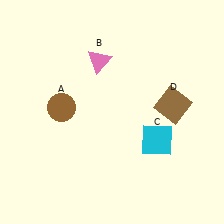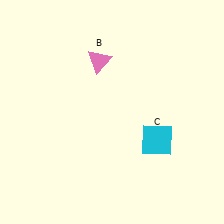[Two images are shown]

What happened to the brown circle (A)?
The brown circle (A) was removed in Image 2. It was in the top-left area of Image 1.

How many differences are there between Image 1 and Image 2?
There are 2 differences between the two images.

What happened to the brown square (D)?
The brown square (D) was removed in Image 2. It was in the top-right area of Image 1.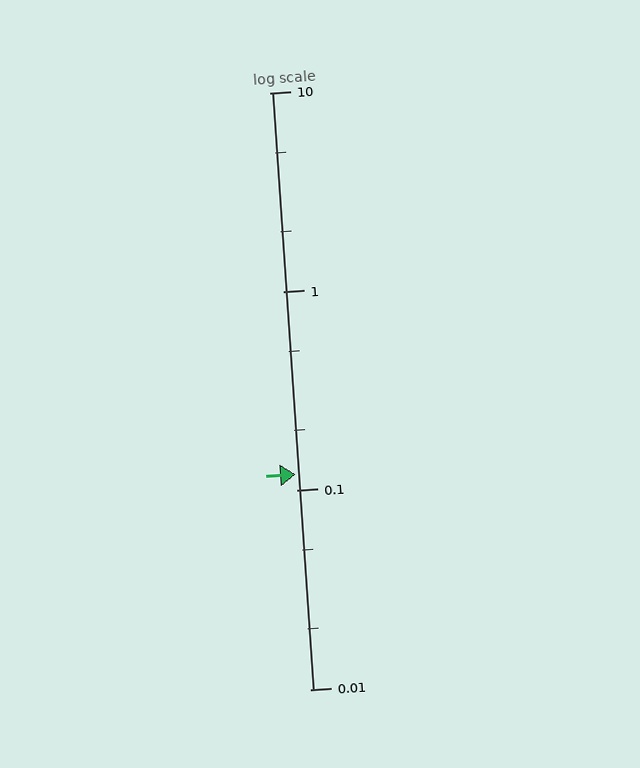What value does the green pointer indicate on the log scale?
The pointer indicates approximately 0.12.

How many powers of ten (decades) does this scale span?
The scale spans 3 decades, from 0.01 to 10.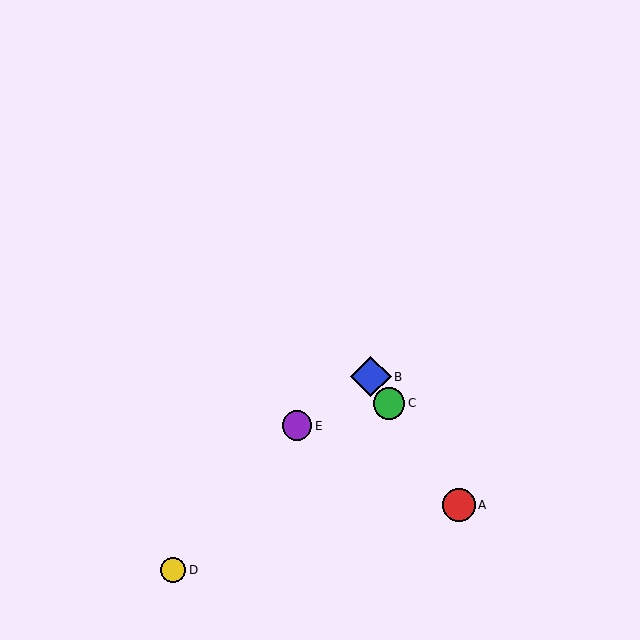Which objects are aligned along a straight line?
Objects A, B, C are aligned along a straight line.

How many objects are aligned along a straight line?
3 objects (A, B, C) are aligned along a straight line.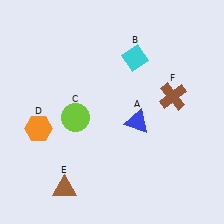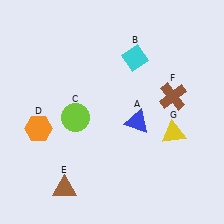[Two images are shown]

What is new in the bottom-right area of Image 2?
A yellow triangle (G) was added in the bottom-right area of Image 2.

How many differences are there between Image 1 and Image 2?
There is 1 difference between the two images.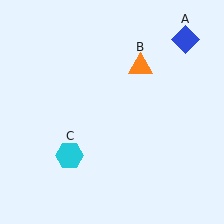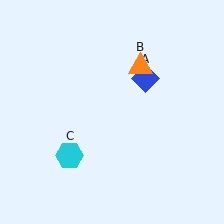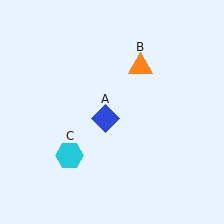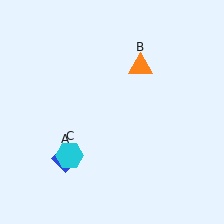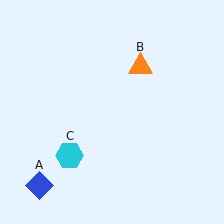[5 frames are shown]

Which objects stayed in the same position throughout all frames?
Orange triangle (object B) and cyan hexagon (object C) remained stationary.